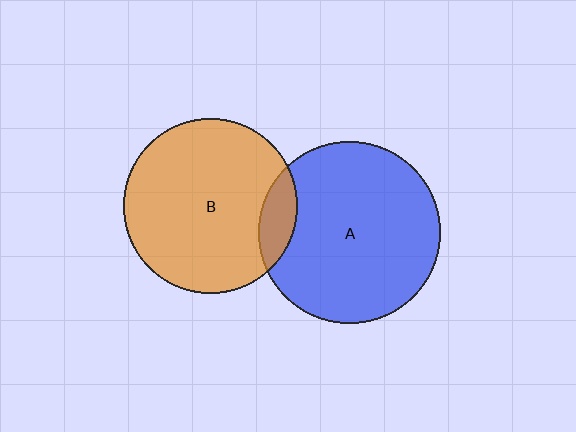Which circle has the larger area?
Circle A (blue).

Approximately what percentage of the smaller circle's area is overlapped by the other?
Approximately 10%.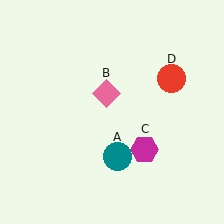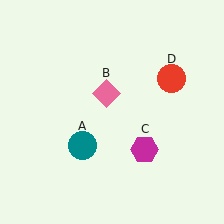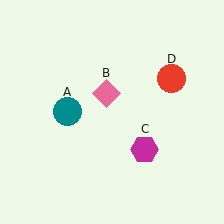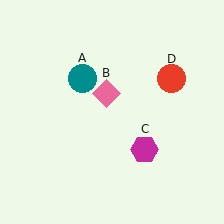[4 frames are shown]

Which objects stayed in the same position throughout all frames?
Pink diamond (object B) and magenta hexagon (object C) and red circle (object D) remained stationary.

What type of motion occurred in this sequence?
The teal circle (object A) rotated clockwise around the center of the scene.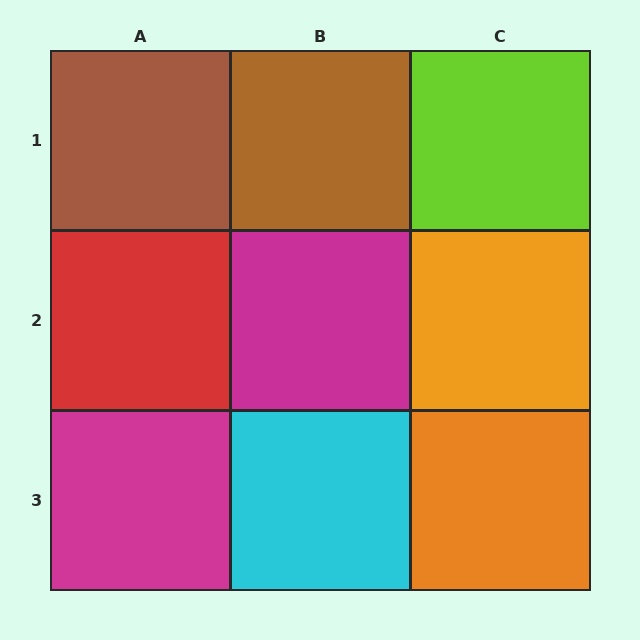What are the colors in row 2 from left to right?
Red, magenta, orange.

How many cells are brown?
2 cells are brown.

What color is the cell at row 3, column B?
Cyan.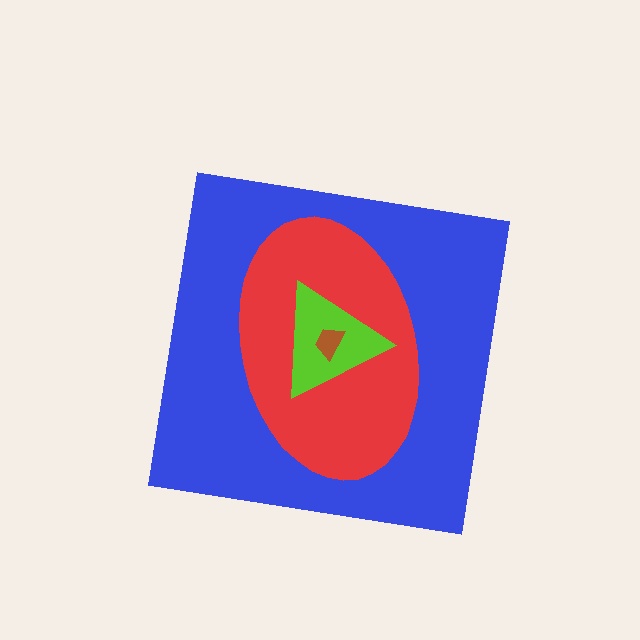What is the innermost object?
The brown trapezoid.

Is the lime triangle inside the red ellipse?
Yes.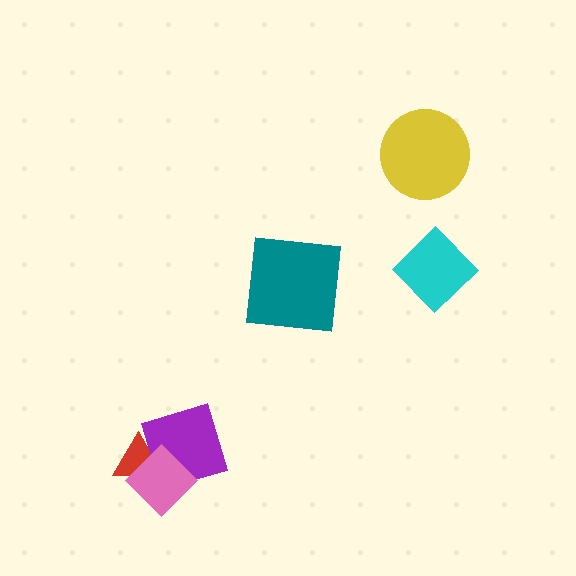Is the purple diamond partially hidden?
Yes, it is partially covered by another shape.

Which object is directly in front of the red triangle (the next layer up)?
The purple diamond is directly in front of the red triangle.